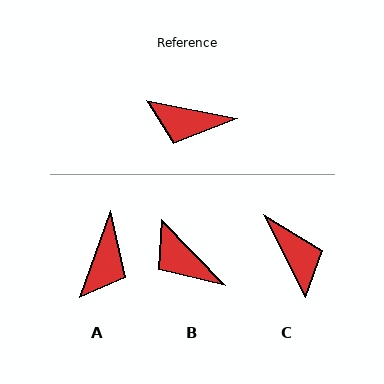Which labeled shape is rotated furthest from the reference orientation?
C, about 128 degrees away.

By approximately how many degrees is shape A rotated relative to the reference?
Approximately 81 degrees counter-clockwise.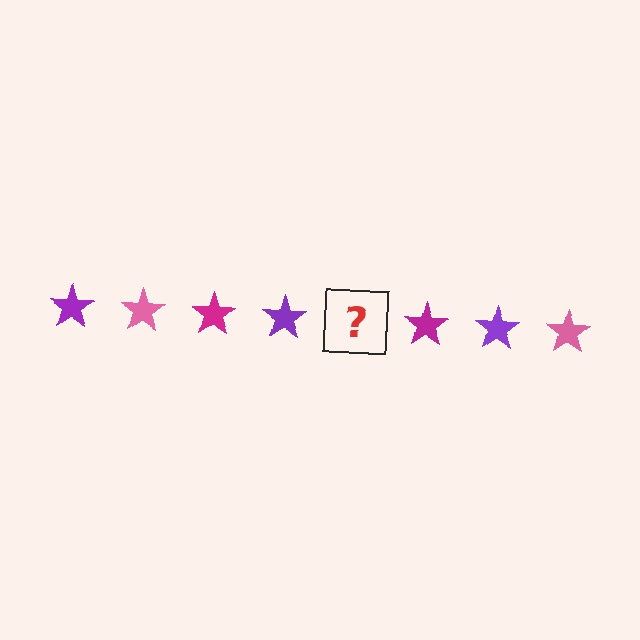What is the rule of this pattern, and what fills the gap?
The rule is that the pattern cycles through purple, pink, magenta stars. The gap should be filled with a pink star.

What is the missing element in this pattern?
The missing element is a pink star.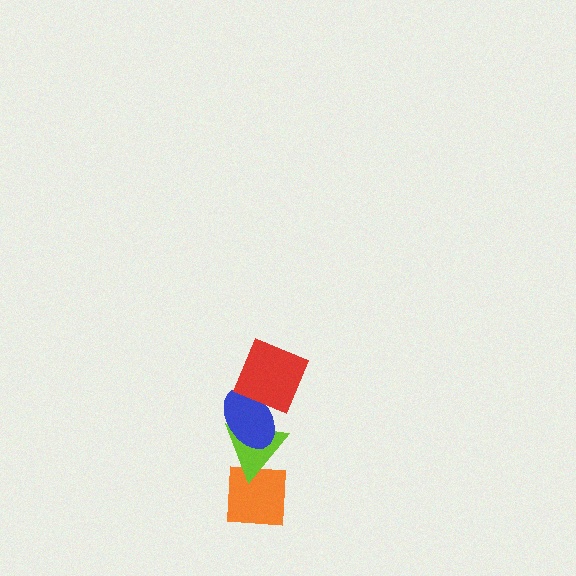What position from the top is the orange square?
The orange square is 4th from the top.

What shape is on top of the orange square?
The lime triangle is on top of the orange square.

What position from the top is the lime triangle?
The lime triangle is 3rd from the top.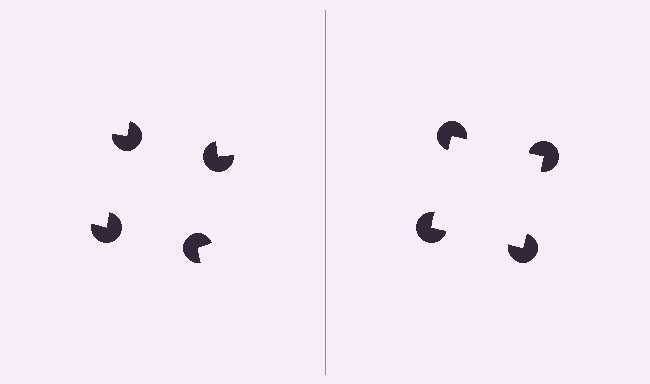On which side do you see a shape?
An illusory square appears on the right side. On the left side the wedge cuts are rotated, so no coherent shape forms.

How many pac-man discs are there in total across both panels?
8 — 4 on each side.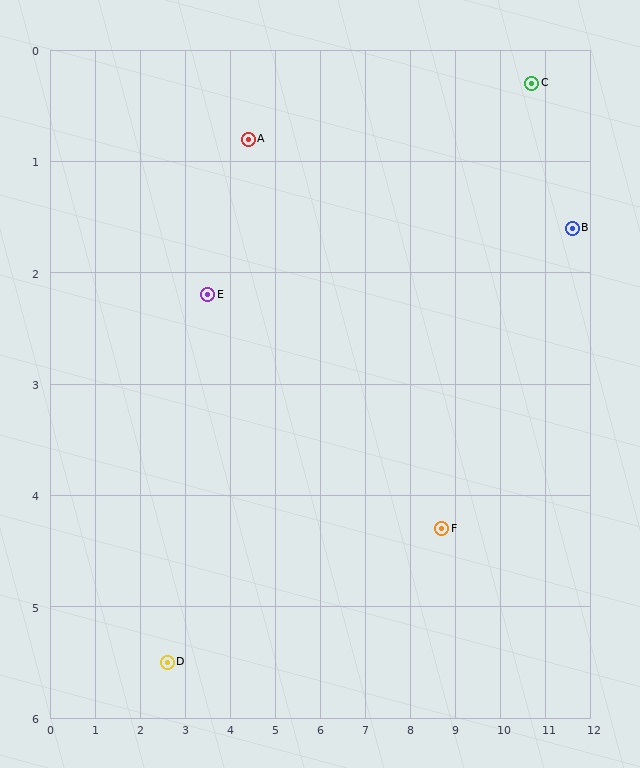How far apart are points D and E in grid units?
Points D and E are about 3.4 grid units apart.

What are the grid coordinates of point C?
Point C is at approximately (10.7, 0.3).